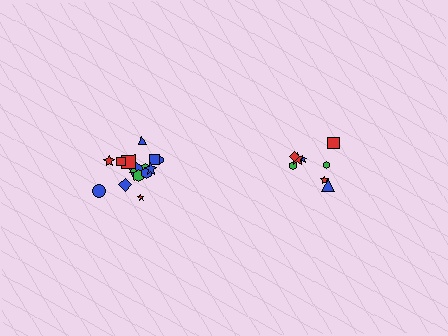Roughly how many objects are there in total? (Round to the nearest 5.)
Roughly 25 objects in total.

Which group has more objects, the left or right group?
The left group.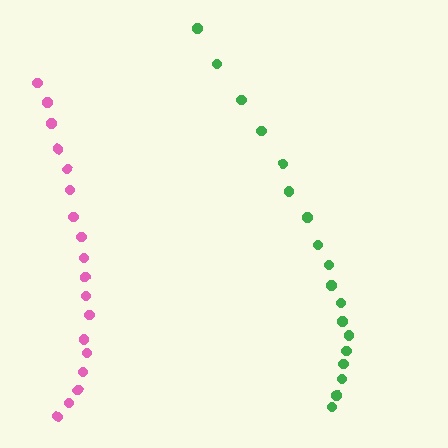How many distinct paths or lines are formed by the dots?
There are 2 distinct paths.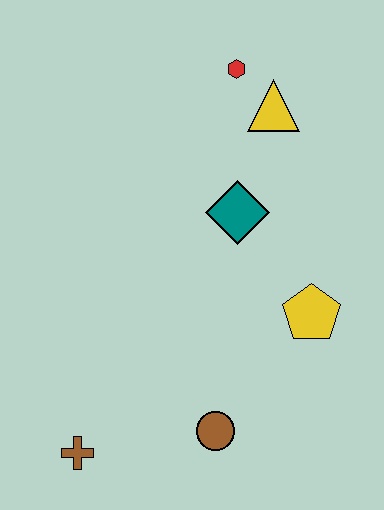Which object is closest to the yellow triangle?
The red hexagon is closest to the yellow triangle.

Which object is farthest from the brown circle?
The red hexagon is farthest from the brown circle.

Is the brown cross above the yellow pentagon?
No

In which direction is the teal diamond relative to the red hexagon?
The teal diamond is below the red hexagon.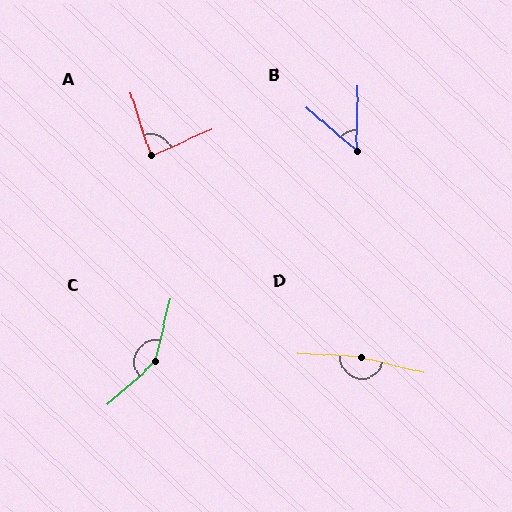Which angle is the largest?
D, at approximately 169 degrees.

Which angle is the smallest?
B, at approximately 50 degrees.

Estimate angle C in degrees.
Approximately 145 degrees.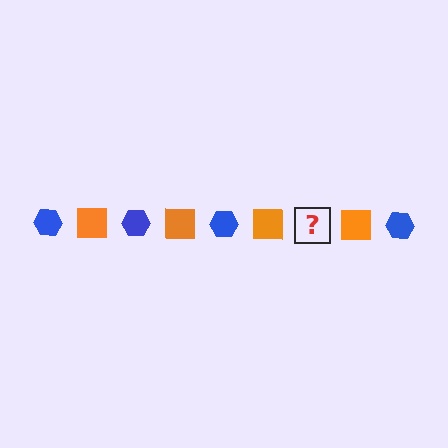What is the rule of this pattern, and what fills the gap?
The rule is that the pattern alternates between blue hexagon and orange square. The gap should be filled with a blue hexagon.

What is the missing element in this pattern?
The missing element is a blue hexagon.